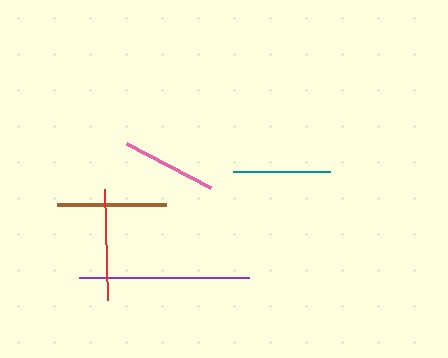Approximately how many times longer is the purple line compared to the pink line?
The purple line is approximately 1.8 times the length of the pink line.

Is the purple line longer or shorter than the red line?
The purple line is longer than the red line.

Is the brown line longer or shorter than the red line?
The red line is longer than the brown line.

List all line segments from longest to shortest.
From longest to shortest: purple, red, brown, teal, pink.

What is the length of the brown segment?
The brown segment is approximately 109 pixels long.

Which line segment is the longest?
The purple line is the longest at approximately 171 pixels.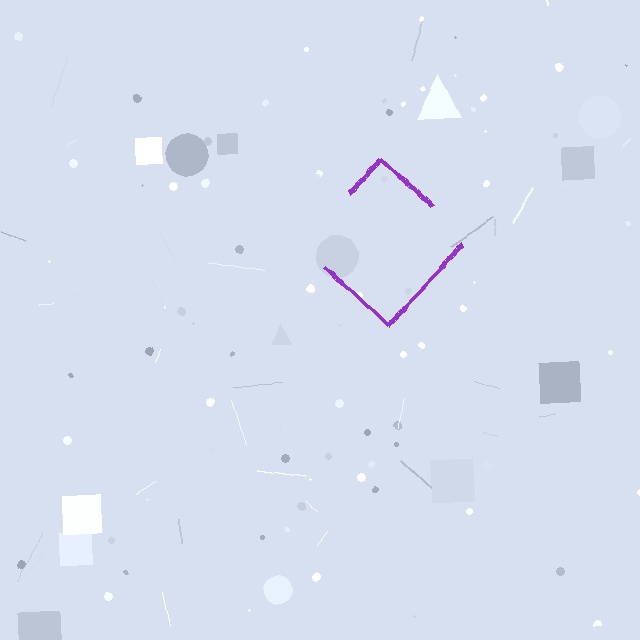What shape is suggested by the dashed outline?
The dashed outline suggests a diamond.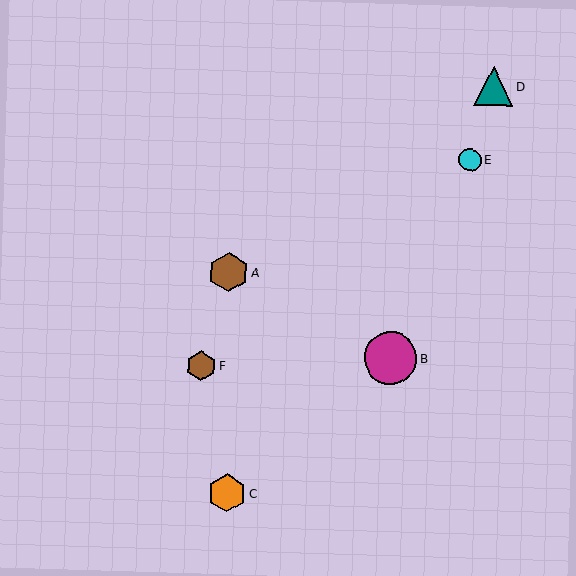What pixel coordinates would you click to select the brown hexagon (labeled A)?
Click at (228, 272) to select the brown hexagon A.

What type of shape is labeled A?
Shape A is a brown hexagon.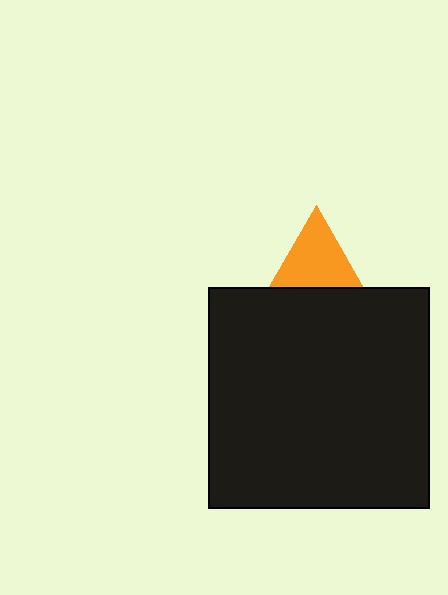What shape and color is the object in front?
The object in front is a black square.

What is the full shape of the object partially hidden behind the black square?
The partially hidden object is an orange triangle.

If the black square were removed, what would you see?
You would see the complete orange triangle.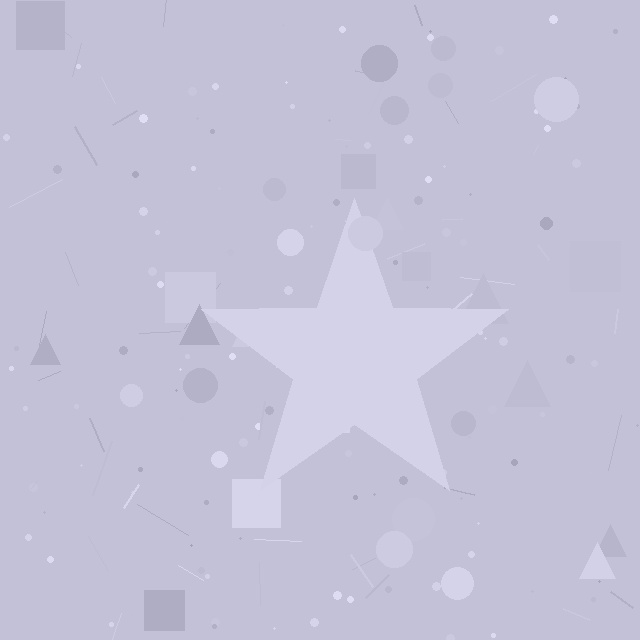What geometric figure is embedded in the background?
A star is embedded in the background.